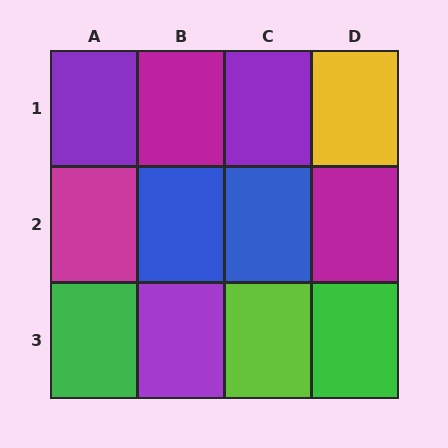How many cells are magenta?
3 cells are magenta.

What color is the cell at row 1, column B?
Magenta.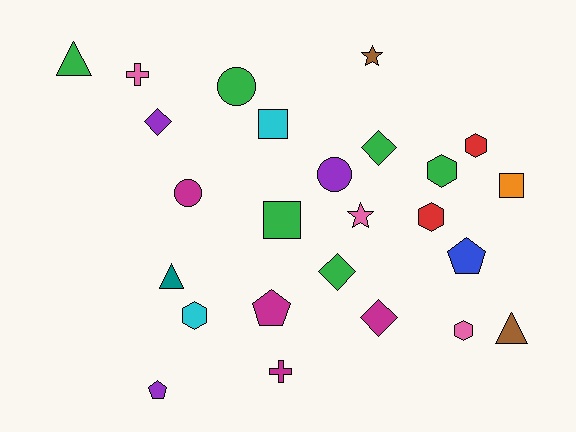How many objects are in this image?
There are 25 objects.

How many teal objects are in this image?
There is 1 teal object.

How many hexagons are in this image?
There are 5 hexagons.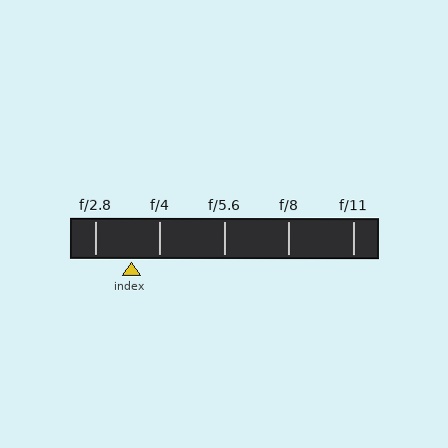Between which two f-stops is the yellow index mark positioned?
The index mark is between f/2.8 and f/4.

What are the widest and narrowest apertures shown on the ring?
The widest aperture shown is f/2.8 and the narrowest is f/11.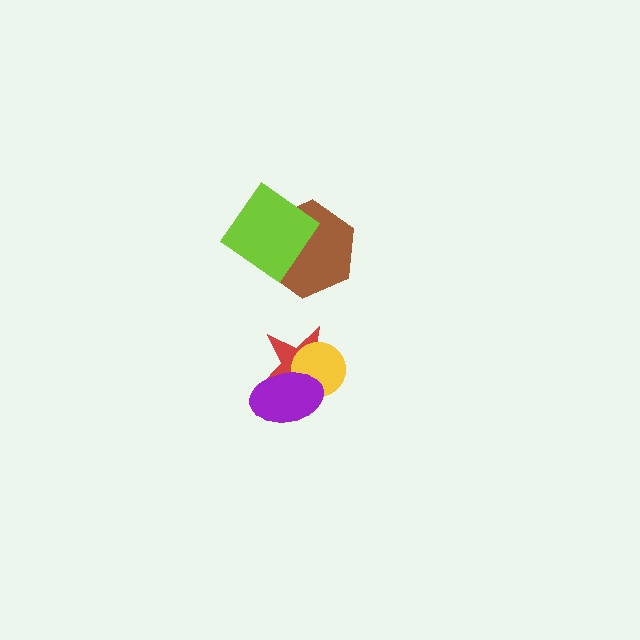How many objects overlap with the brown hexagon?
1 object overlaps with the brown hexagon.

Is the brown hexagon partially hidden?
Yes, it is partially covered by another shape.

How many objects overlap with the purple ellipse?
2 objects overlap with the purple ellipse.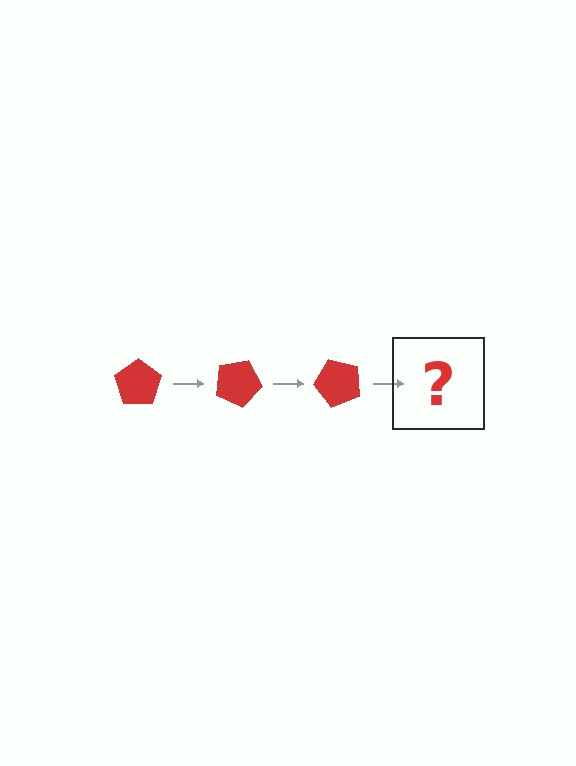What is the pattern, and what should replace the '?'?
The pattern is that the pentagon rotates 25 degrees each step. The '?' should be a red pentagon rotated 75 degrees.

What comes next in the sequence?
The next element should be a red pentagon rotated 75 degrees.